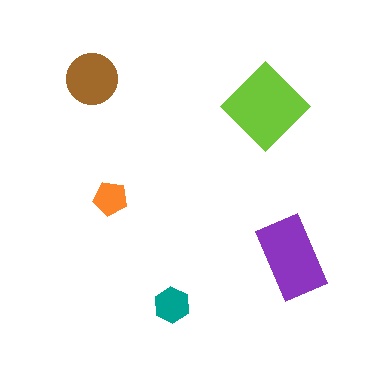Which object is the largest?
The lime diamond.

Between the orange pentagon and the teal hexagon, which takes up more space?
The teal hexagon.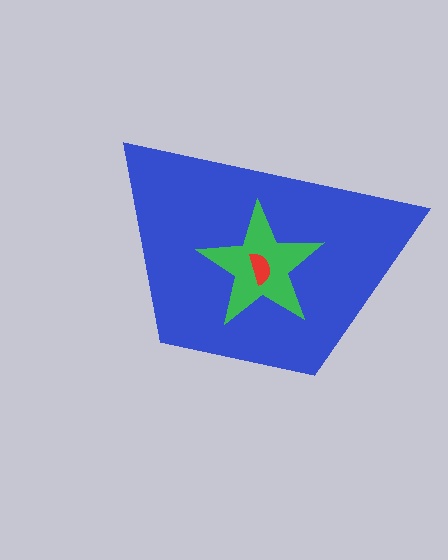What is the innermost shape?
The red semicircle.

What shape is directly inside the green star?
The red semicircle.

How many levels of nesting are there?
3.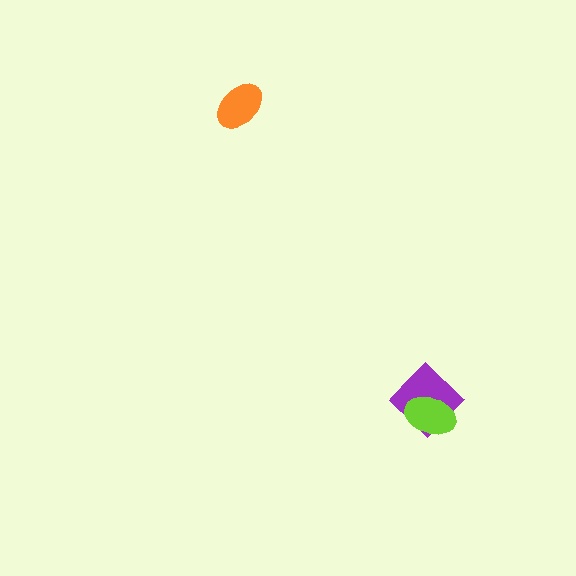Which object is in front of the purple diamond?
The lime ellipse is in front of the purple diamond.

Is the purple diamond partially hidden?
Yes, it is partially covered by another shape.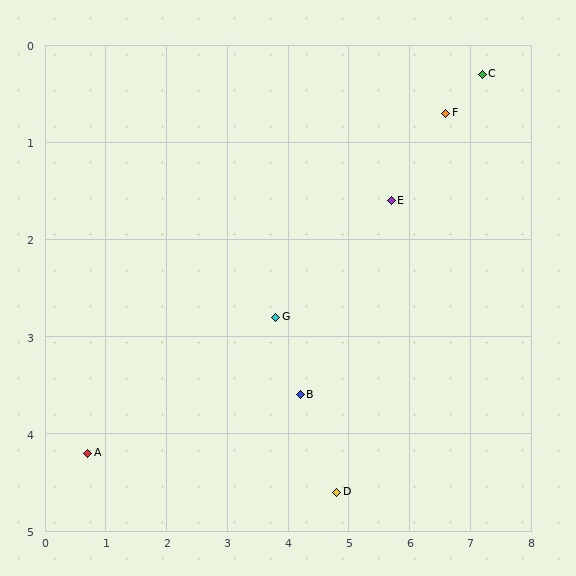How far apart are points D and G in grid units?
Points D and G are about 2.1 grid units apart.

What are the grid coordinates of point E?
Point E is at approximately (5.7, 1.6).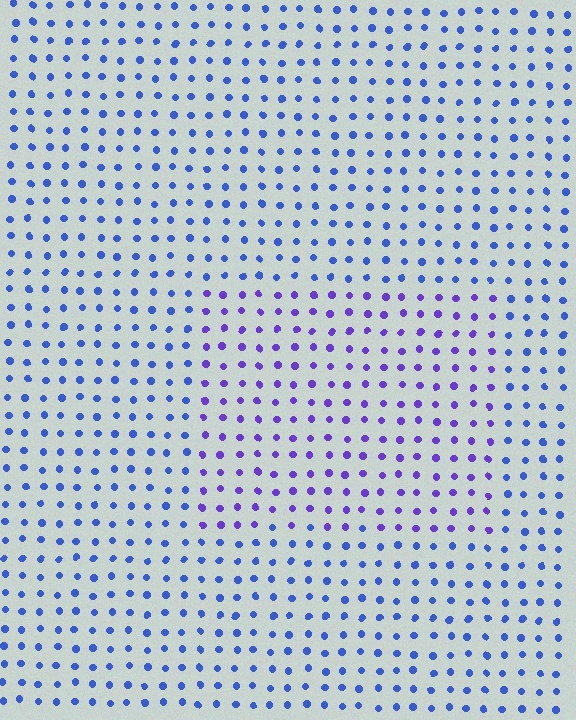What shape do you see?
I see a rectangle.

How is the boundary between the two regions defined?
The boundary is defined purely by a slight shift in hue (about 34 degrees). Spacing, size, and orientation are identical on both sides.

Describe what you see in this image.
The image is filled with small blue elements in a uniform arrangement. A rectangle-shaped region is visible where the elements are tinted to a slightly different hue, forming a subtle color boundary.